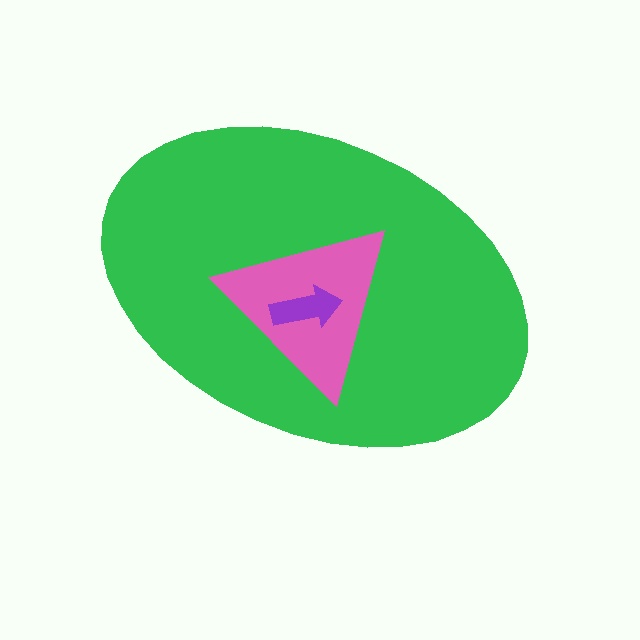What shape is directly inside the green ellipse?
The pink triangle.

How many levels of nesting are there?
3.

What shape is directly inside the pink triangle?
The purple arrow.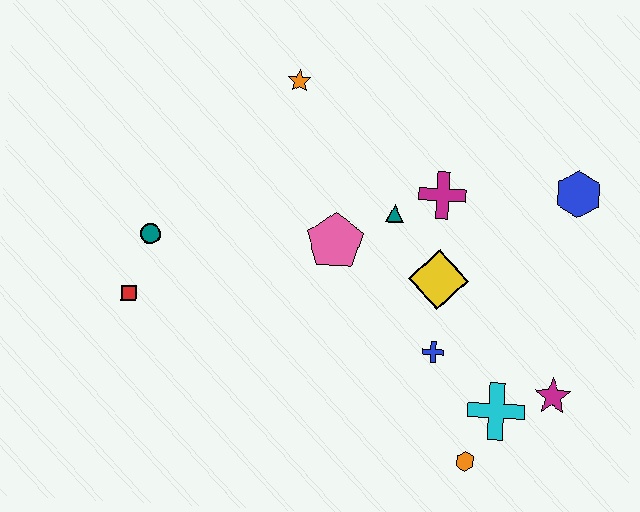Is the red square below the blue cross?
No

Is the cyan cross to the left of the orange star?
No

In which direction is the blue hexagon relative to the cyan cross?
The blue hexagon is above the cyan cross.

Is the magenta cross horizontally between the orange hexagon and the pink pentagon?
Yes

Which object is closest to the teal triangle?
The magenta cross is closest to the teal triangle.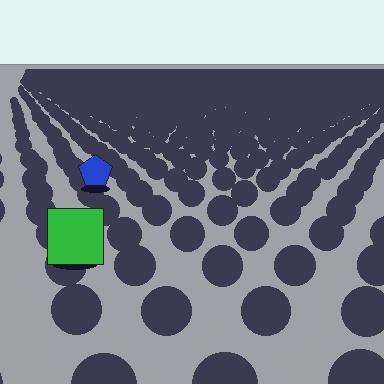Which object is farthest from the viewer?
The blue pentagon is farthest from the viewer. It appears smaller and the ground texture around it is denser.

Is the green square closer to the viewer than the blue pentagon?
Yes. The green square is closer — you can tell from the texture gradient: the ground texture is coarser near it.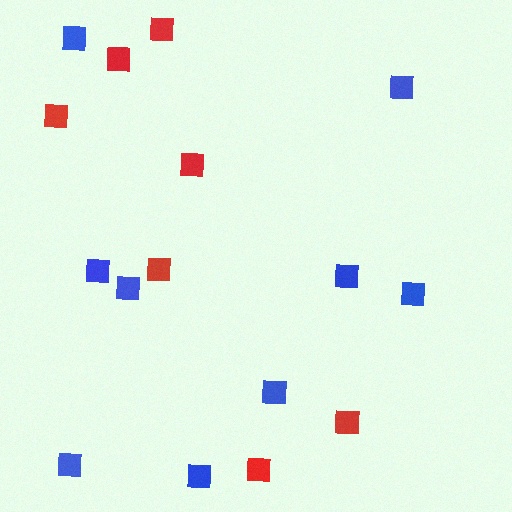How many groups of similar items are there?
There are 2 groups: one group of red squares (7) and one group of blue squares (9).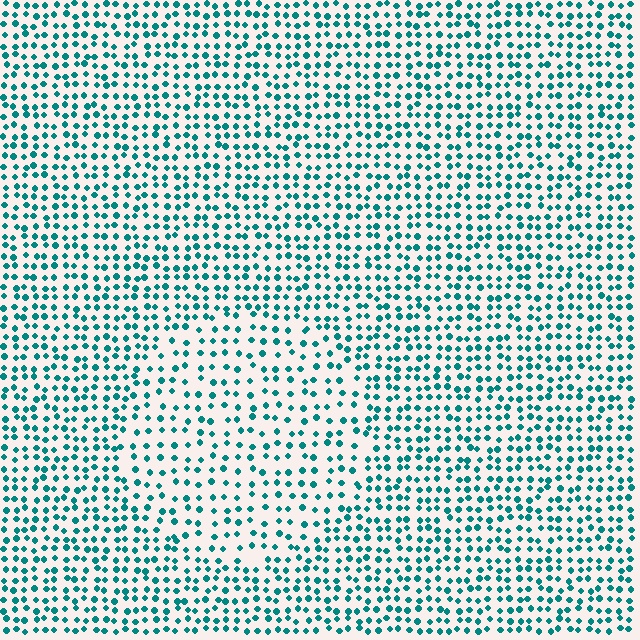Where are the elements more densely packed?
The elements are more densely packed outside the circle boundary.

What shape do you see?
I see a circle.